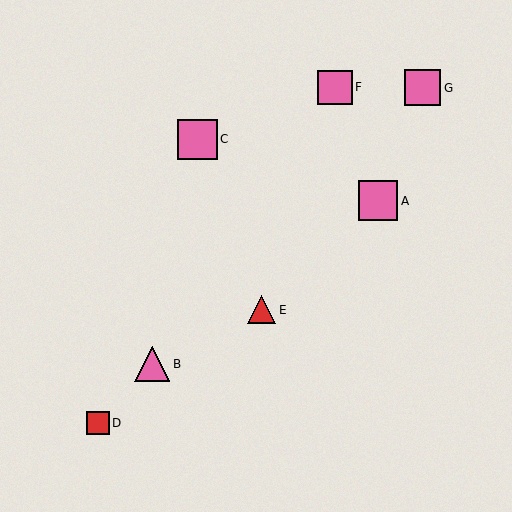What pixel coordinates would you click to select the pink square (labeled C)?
Click at (197, 139) to select the pink square C.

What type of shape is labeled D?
Shape D is a red square.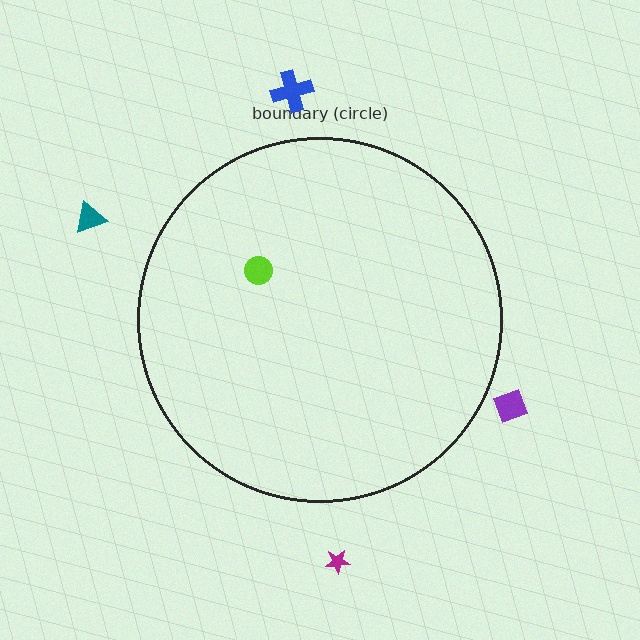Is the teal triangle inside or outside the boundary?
Outside.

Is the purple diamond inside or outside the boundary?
Outside.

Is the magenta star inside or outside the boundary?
Outside.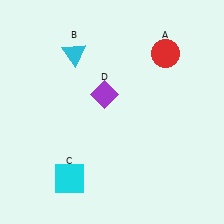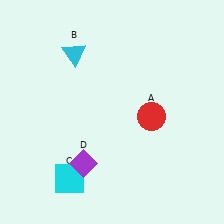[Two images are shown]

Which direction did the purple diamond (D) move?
The purple diamond (D) moved down.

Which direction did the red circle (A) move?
The red circle (A) moved down.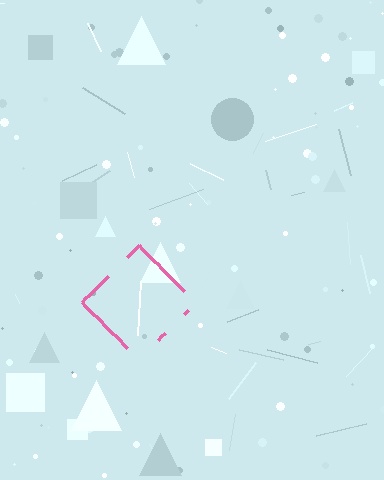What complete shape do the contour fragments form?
The contour fragments form a diamond.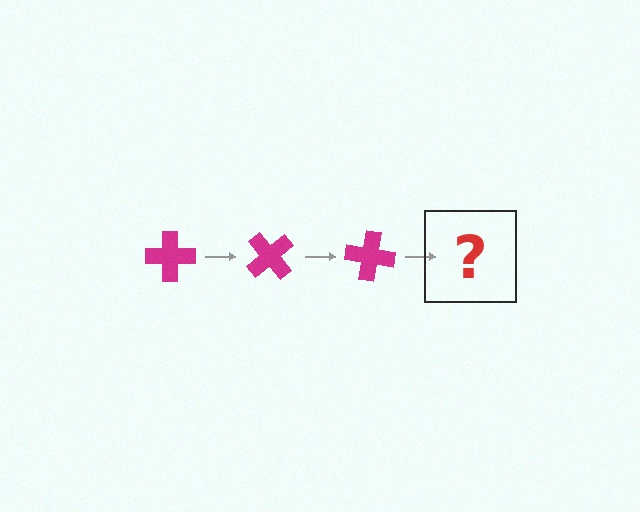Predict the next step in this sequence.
The next step is a magenta cross rotated 150 degrees.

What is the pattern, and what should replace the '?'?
The pattern is that the cross rotates 50 degrees each step. The '?' should be a magenta cross rotated 150 degrees.